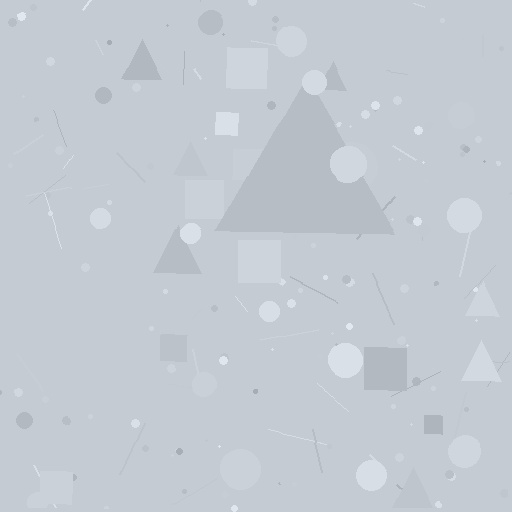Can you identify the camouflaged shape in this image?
The camouflaged shape is a triangle.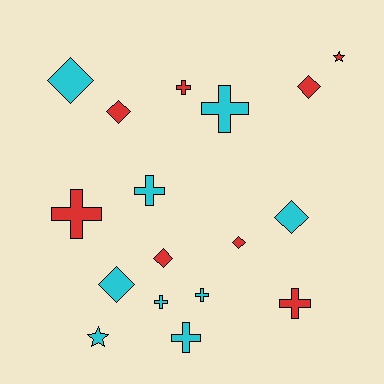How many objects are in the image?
There are 17 objects.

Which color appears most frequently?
Cyan, with 9 objects.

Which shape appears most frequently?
Cross, with 8 objects.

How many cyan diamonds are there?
There are 3 cyan diamonds.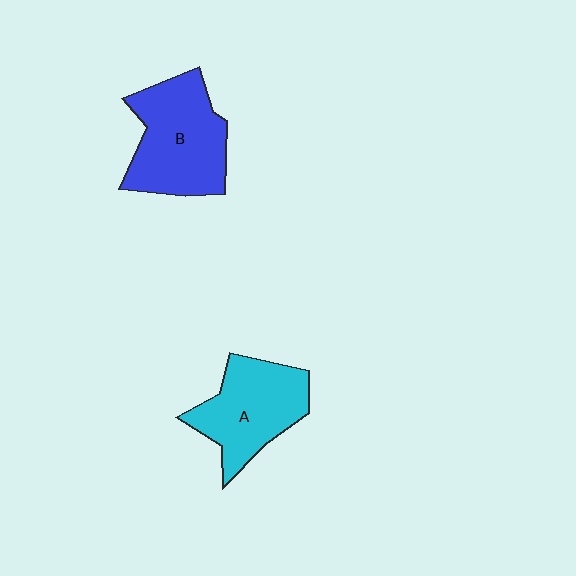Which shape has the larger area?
Shape B (blue).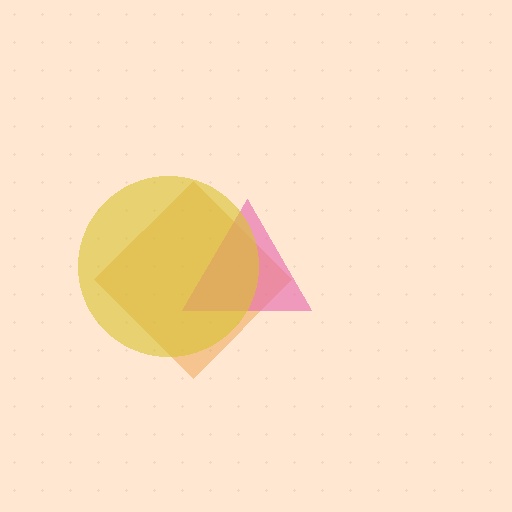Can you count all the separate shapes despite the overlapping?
Yes, there are 3 separate shapes.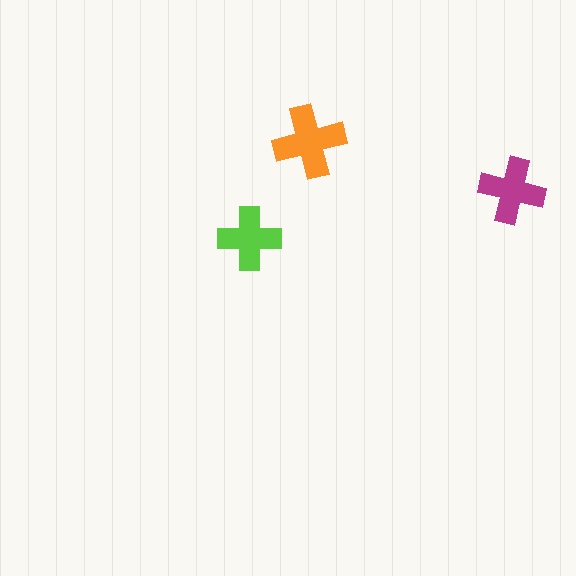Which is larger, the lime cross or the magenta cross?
The magenta one.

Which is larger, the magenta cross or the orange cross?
The orange one.